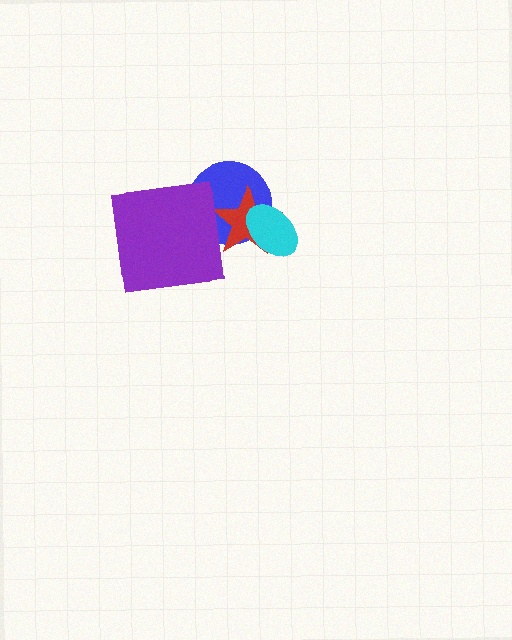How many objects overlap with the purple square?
1 object overlaps with the purple square.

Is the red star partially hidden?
Yes, it is partially covered by another shape.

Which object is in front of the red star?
The cyan ellipse is in front of the red star.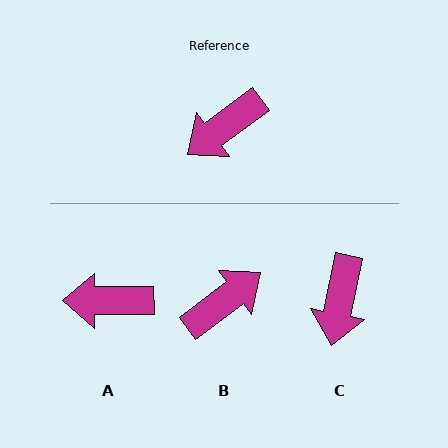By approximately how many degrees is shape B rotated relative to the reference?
Approximately 180 degrees clockwise.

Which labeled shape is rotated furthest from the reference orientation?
B, about 180 degrees away.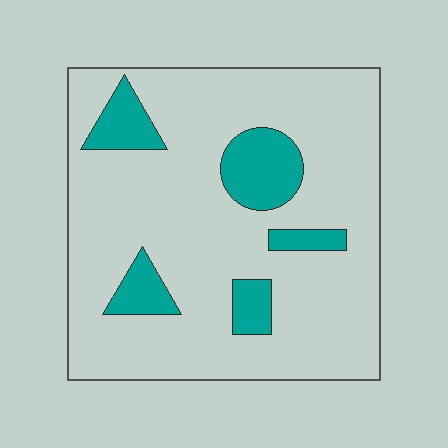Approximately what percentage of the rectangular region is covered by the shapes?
Approximately 15%.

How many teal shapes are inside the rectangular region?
5.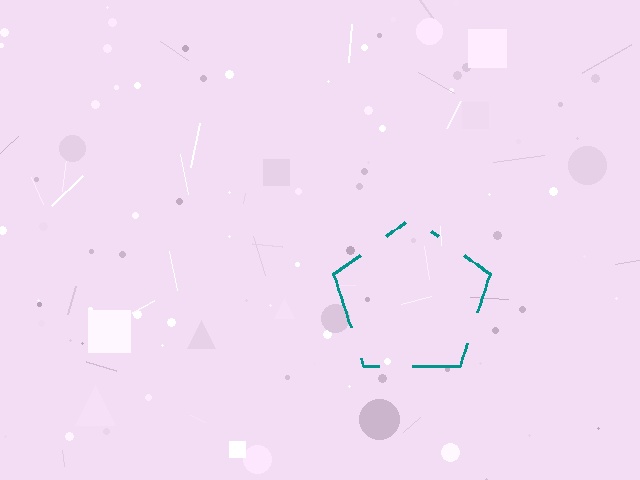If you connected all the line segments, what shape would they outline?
They would outline a pentagon.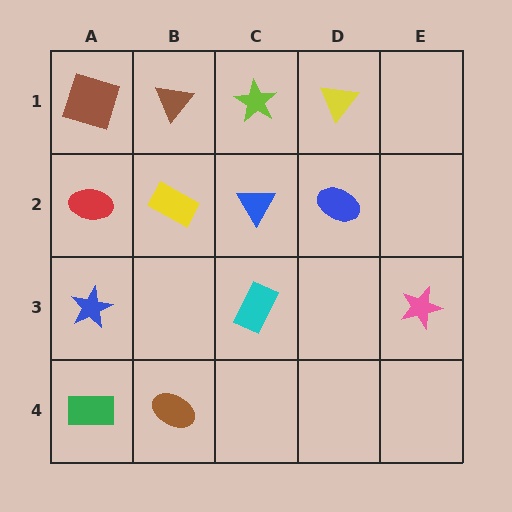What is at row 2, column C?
A blue triangle.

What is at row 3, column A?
A blue star.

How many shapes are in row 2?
4 shapes.